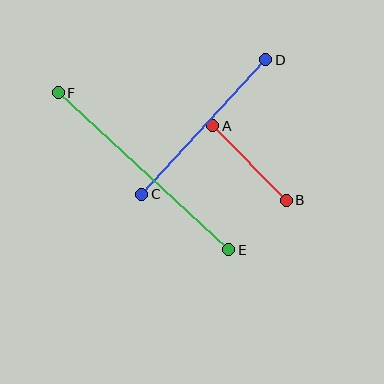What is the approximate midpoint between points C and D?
The midpoint is at approximately (204, 127) pixels.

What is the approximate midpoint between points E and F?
The midpoint is at approximately (144, 171) pixels.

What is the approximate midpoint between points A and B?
The midpoint is at approximately (249, 163) pixels.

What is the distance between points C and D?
The distance is approximately 183 pixels.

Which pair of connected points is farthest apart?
Points E and F are farthest apart.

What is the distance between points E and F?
The distance is approximately 232 pixels.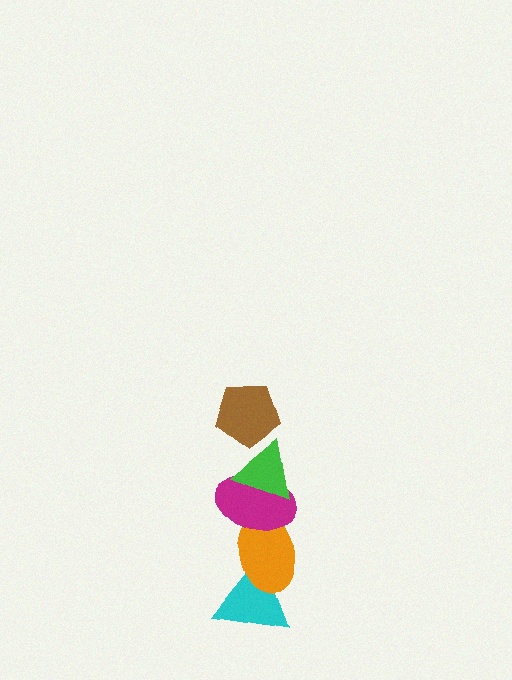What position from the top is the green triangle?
The green triangle is 2nd from the top.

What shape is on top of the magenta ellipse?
The green triangle is on top of the magenta ellipse.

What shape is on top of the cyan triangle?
The orange ellipse is on top of the cyan triangle.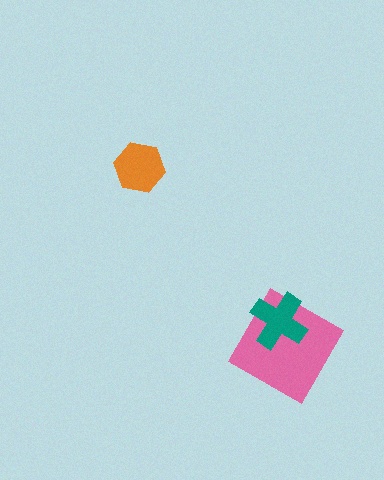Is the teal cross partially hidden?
No, no other shape covers it.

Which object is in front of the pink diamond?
The teal cross is in front of the pink diamond.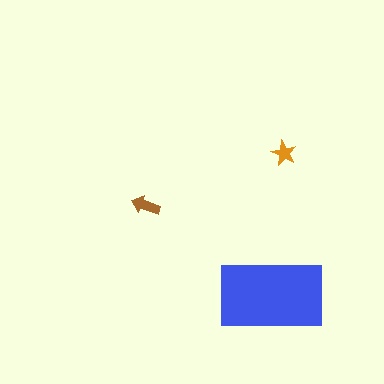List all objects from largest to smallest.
The blue rectangle, the brown arrow, the orange star.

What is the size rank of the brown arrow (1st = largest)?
2nd.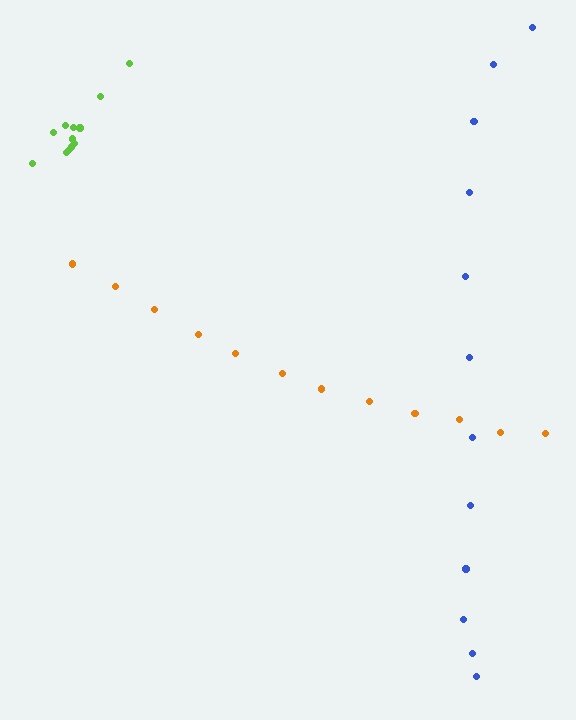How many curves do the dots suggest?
There are 3 distinct paths.